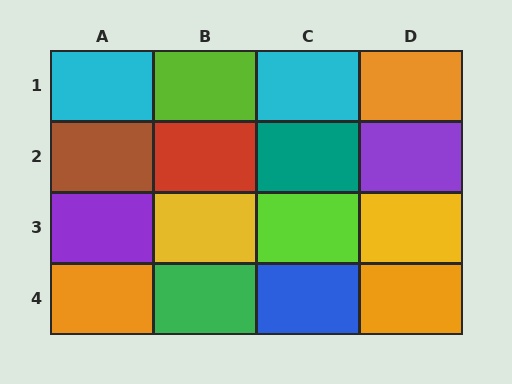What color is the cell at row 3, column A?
Purple.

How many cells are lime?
2 cells are lime.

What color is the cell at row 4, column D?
Orange.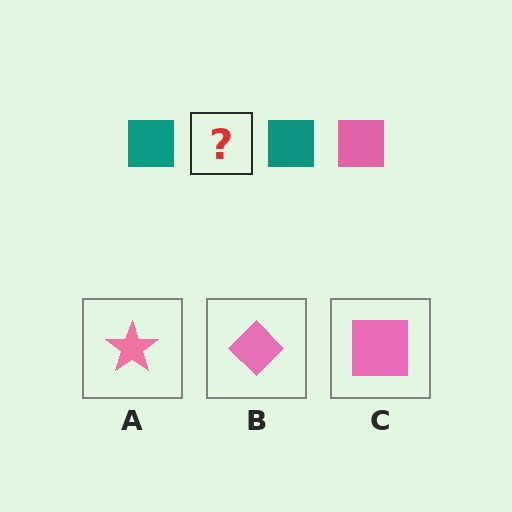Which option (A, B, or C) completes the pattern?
C.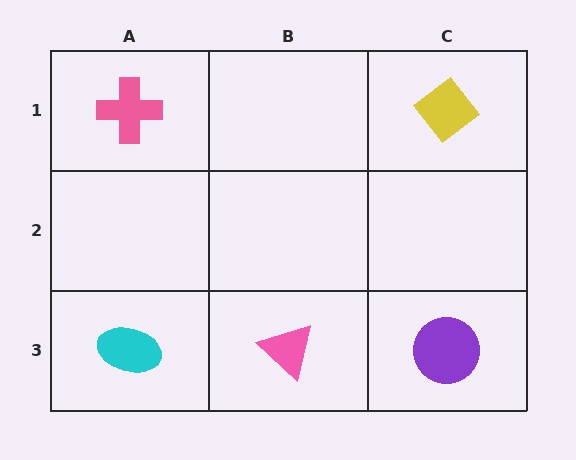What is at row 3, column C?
A purple circle.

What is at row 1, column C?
A yellow diamond.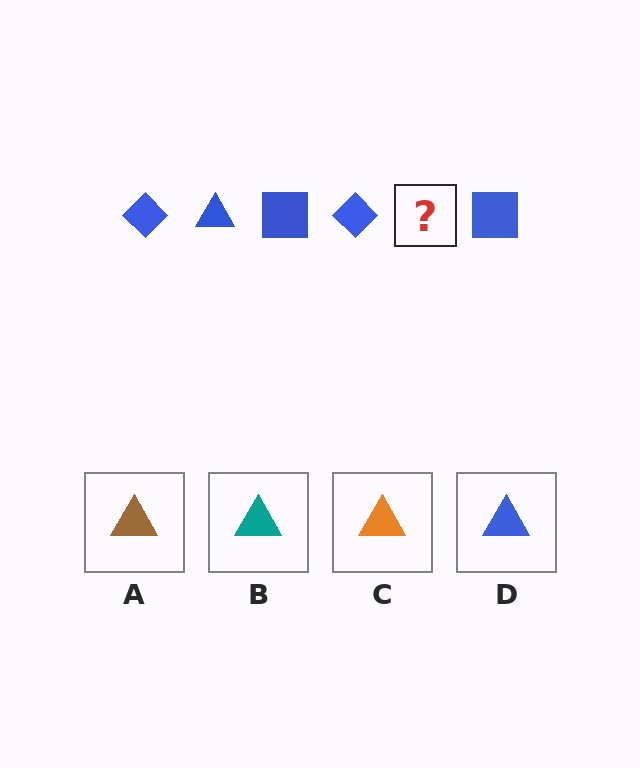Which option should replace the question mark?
Option D.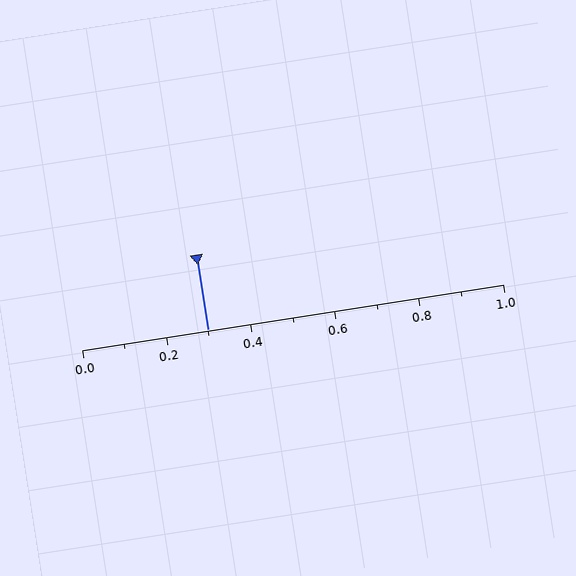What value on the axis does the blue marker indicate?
The marker indicates approximately 0.3.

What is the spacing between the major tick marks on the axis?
The major ticks are spaced 0.2 apart.